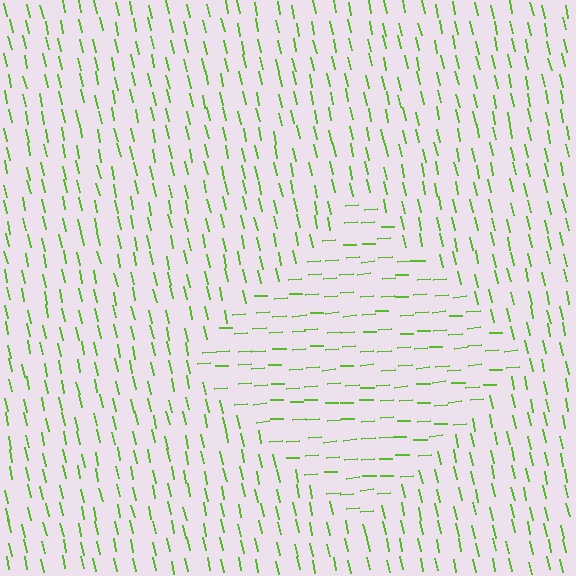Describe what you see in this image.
The image is filled with small lime line segments. A diamond region in the image has lines oriented differently from the surrounding lines, creating a visible texture boundary.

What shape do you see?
I see a diamond.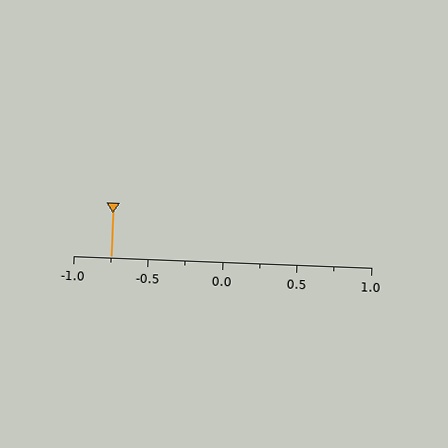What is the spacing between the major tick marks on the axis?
The major ticks are spaced 0.5 apart.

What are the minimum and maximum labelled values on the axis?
The axis runs from -1.0 to 1.0.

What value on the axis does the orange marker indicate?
The marker indicates approximately -0.75.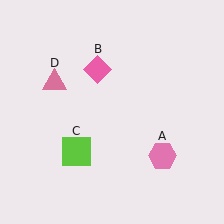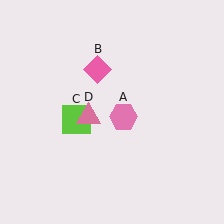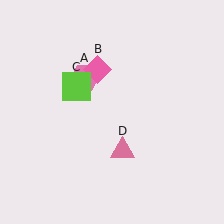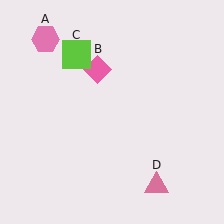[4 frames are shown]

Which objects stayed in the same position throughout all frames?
Pink diamond (object B) remained stationary.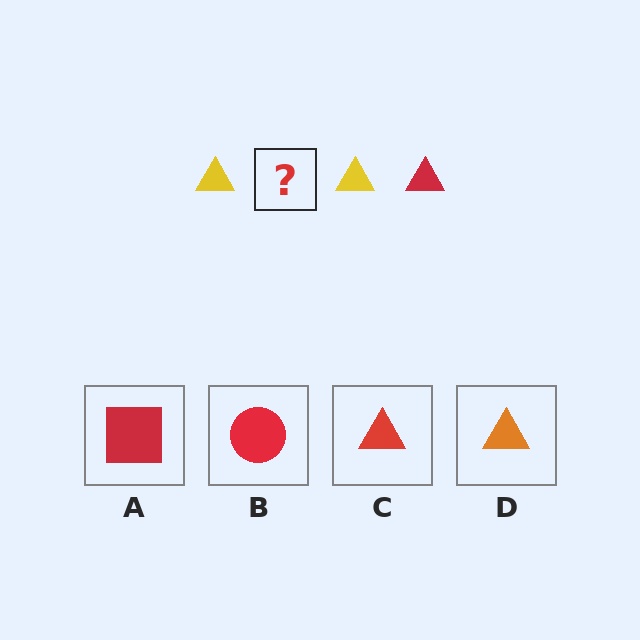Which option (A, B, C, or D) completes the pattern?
C.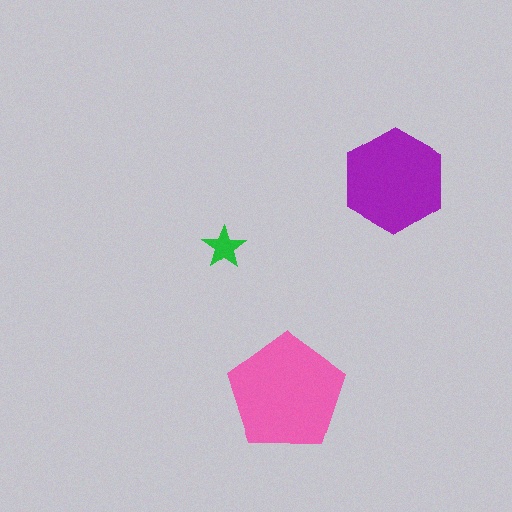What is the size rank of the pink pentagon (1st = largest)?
1st.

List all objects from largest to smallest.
The pink pentagon, the purple hexagon, the green star.